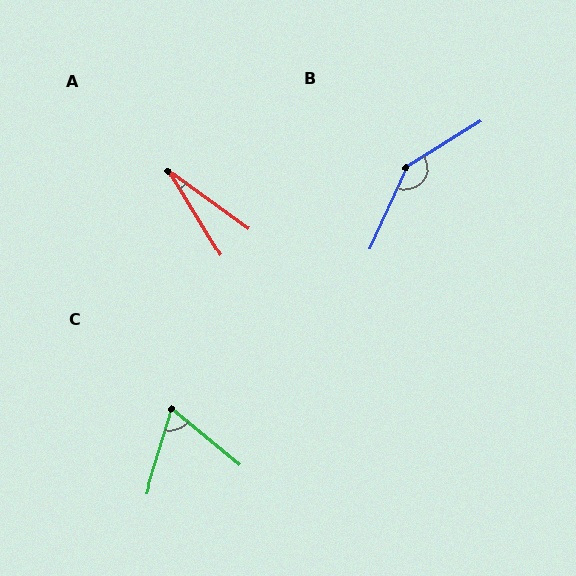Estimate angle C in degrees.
Approximately 68 degrees.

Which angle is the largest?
B, at approximately 146 degrees.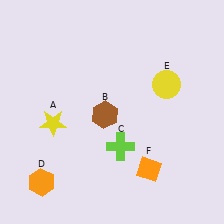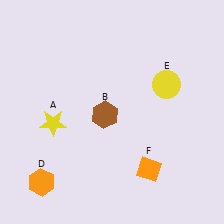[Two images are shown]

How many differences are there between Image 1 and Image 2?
There is 1 difference between the two images.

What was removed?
The lime cross (C) was removed in Image 2.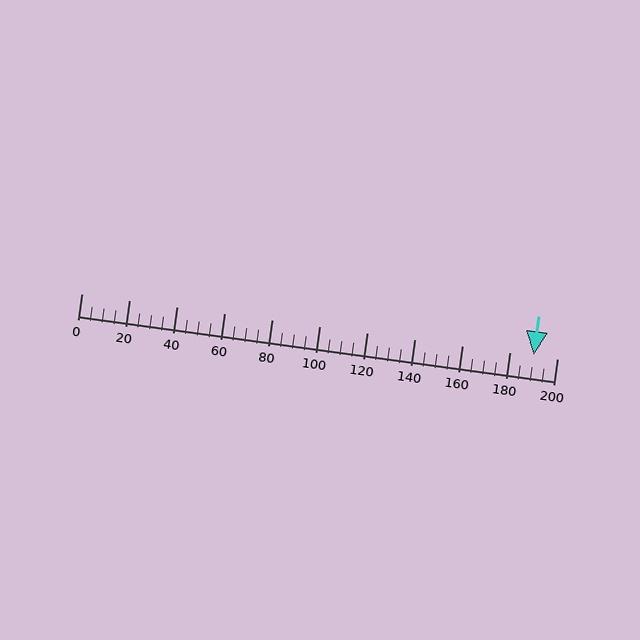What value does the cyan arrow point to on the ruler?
The cyan arrow points to approximately 190.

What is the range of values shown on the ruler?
The ruler shows values from 0 to 200.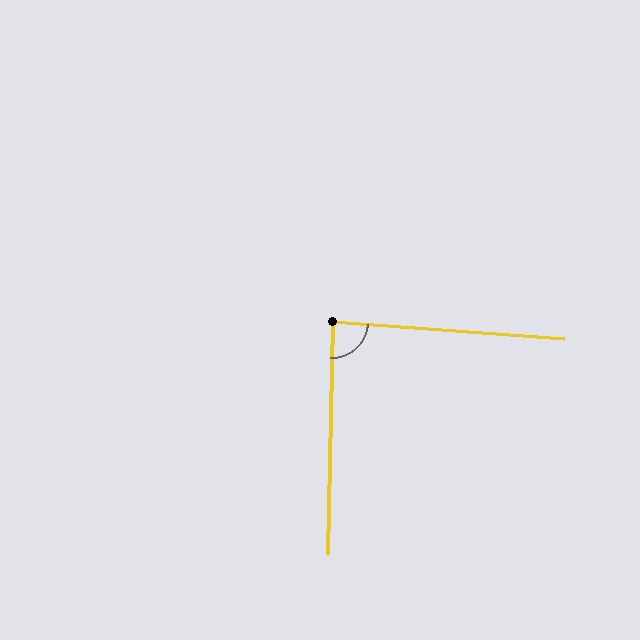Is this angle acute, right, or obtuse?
It is approximately a right angle.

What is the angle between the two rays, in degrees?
Approximately 87 degrees.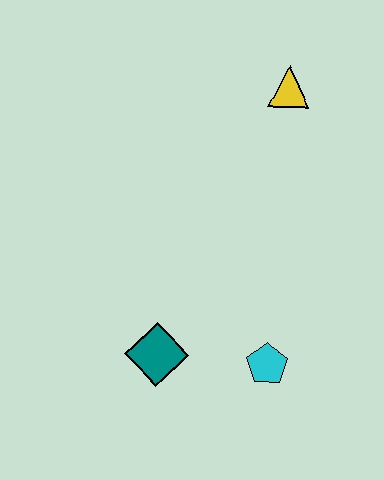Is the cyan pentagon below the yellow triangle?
Yes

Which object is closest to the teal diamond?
The cyan pentagon is closest to the teal diamond.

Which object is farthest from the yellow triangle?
The teal diamond is farthest from the yellow triangle.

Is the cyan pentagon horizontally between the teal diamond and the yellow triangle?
Yes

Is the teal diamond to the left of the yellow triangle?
Yes